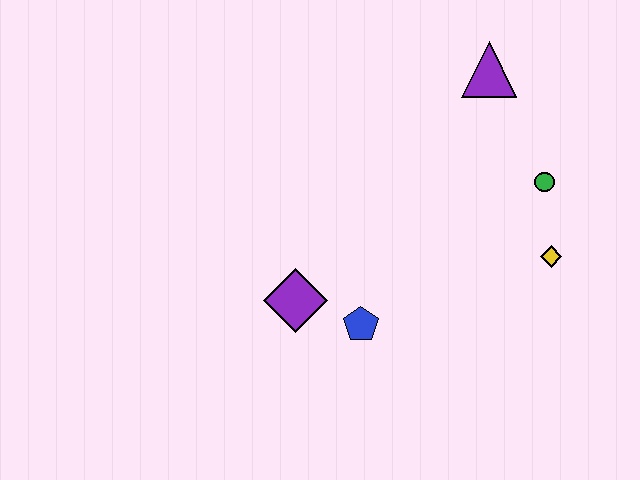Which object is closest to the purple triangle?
The green circle is closest to the purple triangle.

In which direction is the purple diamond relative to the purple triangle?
The purple diamond is below the purple triangle.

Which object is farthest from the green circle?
The purple diamond is farthest from the green circle.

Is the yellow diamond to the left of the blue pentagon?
No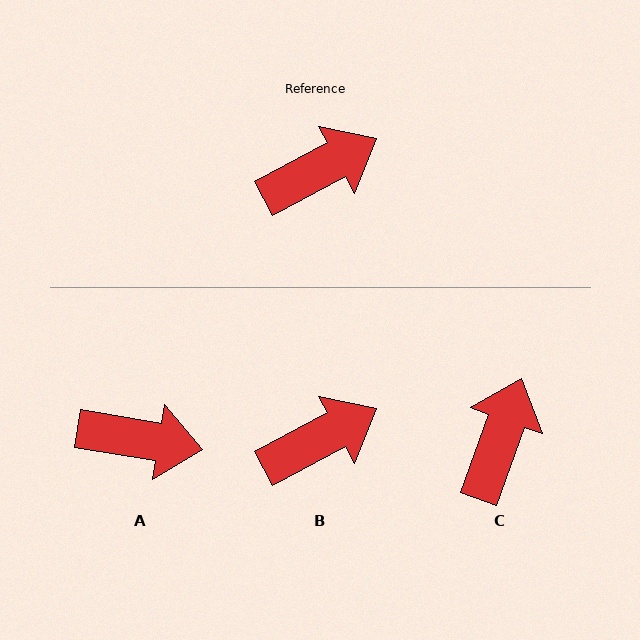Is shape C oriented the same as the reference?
No, it is off by about 42 degrees.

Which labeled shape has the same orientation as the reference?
B.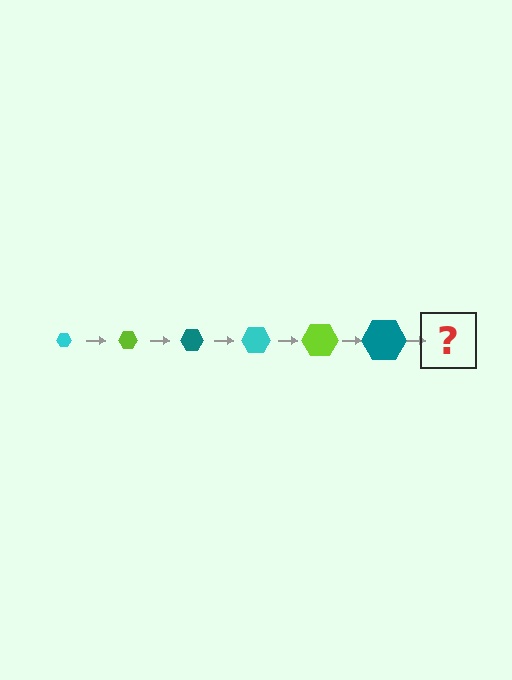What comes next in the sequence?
The next element should be a cyan hexagon, larger than the previous one.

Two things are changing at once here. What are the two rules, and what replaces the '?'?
The two rules are that the hexagon grows larger each step and the color cycles through cyan, lime, and teal. The '?' should be a cyan hexagon, larger than the previous one.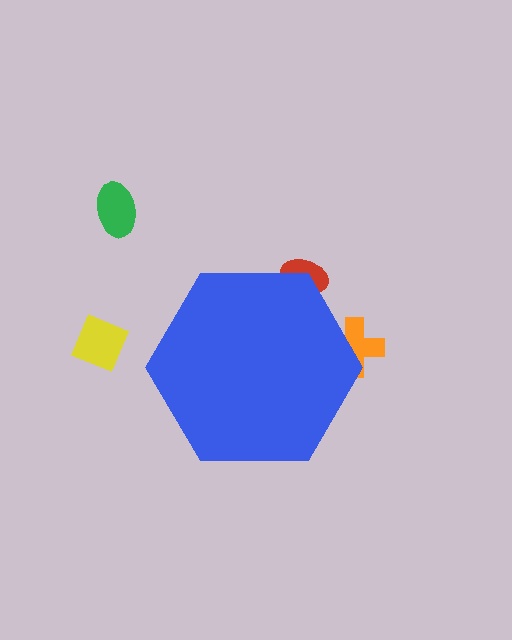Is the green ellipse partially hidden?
No, the green ellipse is fully visible.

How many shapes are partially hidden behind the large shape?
2 shapes are partially hidden.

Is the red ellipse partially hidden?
Yes, the red ellipse is partially hidden behind the blue hexagon.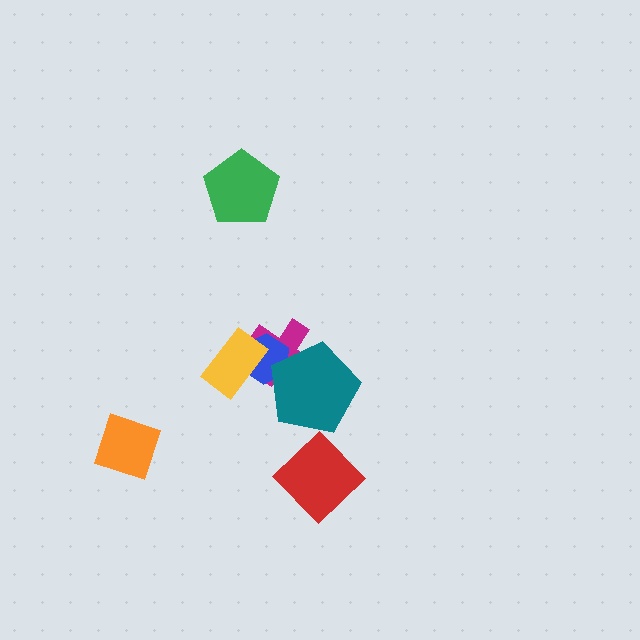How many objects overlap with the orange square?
0 objects overlap with the orange square.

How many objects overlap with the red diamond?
0 objects overlap with the red diamond.